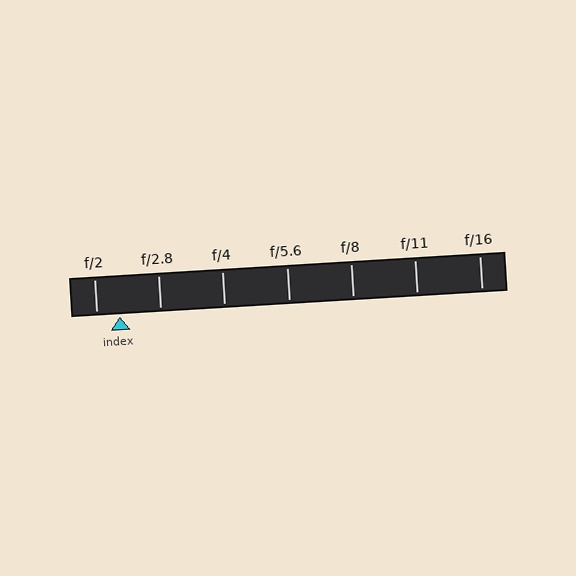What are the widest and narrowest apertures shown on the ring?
The widest aperture shown is f/2 and the narrowest is f/16.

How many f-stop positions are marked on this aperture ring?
There are 7 f-stop positions marked.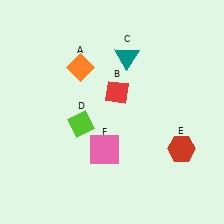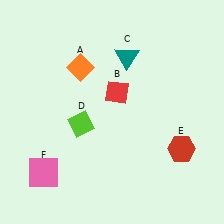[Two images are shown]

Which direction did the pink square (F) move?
The pink square (F) moved left.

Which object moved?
The pink square (F) moved left.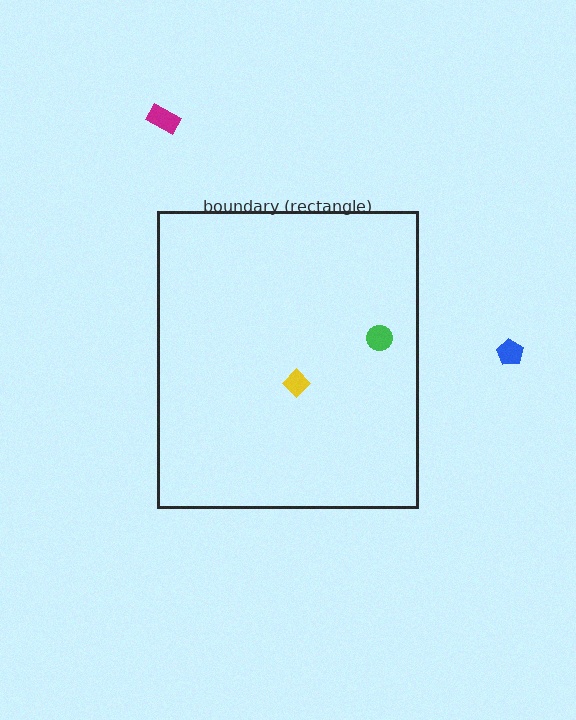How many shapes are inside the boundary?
2 inside, 2 outside.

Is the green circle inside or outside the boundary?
Inside.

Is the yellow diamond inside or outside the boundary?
Inside.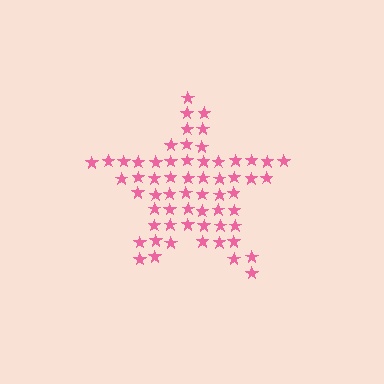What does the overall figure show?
The overall figure shows a star.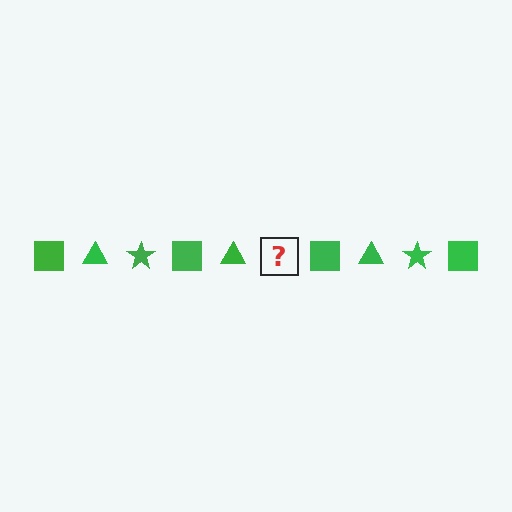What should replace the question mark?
The question mark should be replaced with a green star.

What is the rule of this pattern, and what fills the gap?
The rule is that the pattern cycles through square, triangle, star shapes in green. The gap should be filled with a green star.